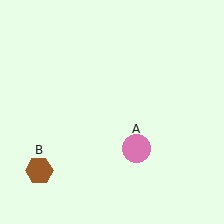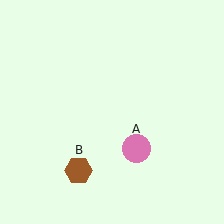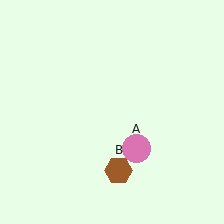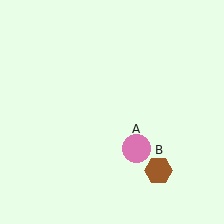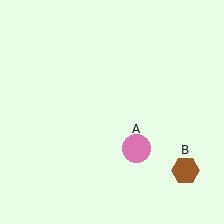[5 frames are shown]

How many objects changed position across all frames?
1 object changed position: brown hexagon (object B).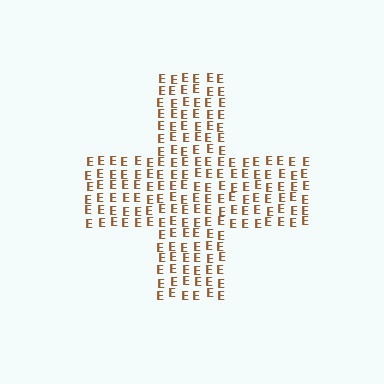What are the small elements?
The small elements are letter E's.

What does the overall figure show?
The overall figure shows a cross.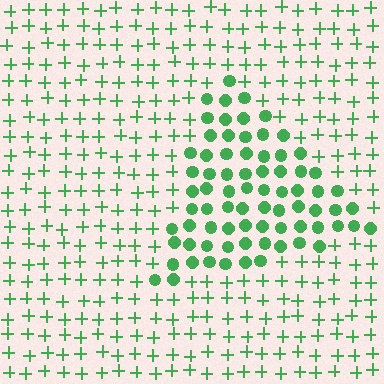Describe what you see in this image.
The image is filled with small green elements arranged in a uniform grid. A triangle-shaped region contains circles, while the surrounding area contains plus signs. The boundary is defined purely by the change in element shape.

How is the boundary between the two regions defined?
The boundary is defined by a change in element shape: circles inside vs. plus signs outside. All elements share the same color and spacing.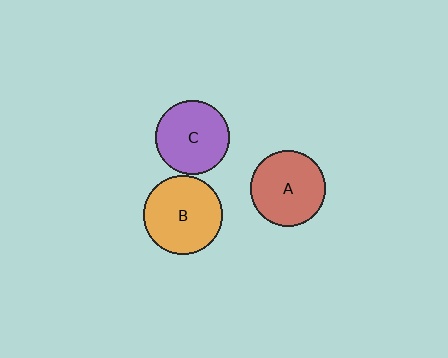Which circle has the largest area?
Circle B (orange).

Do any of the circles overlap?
No, none of the circles overlap.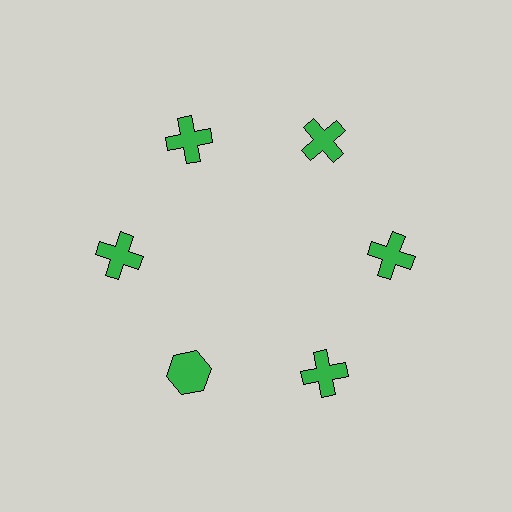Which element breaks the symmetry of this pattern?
The green hexagon at roughly the 7 o'clock position breaks the symmetry. All other shapes are green crosses.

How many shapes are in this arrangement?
There are 6 shapes arranged in a ring pattern.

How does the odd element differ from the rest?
It has a different shape: hexagon instead of cross.